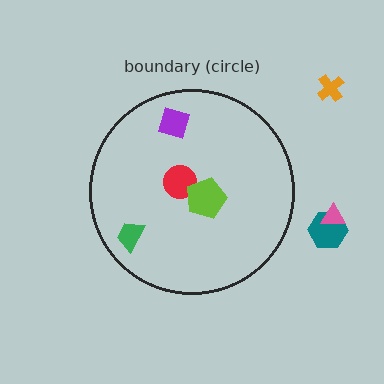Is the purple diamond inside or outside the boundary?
Inside.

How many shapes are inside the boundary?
4 inside, 3 outside.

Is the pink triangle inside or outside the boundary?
Outside.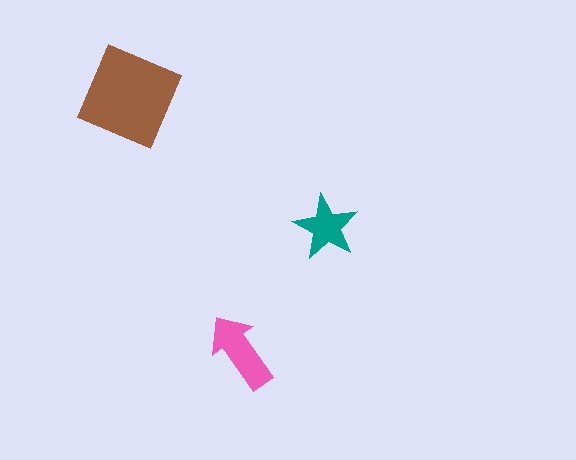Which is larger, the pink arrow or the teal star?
The pink arrow.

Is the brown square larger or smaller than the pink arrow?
Larger.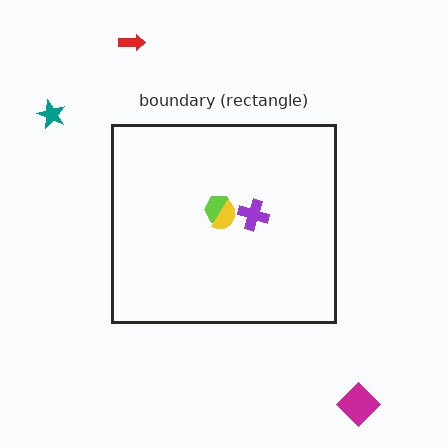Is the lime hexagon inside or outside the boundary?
Inside.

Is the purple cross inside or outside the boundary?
Inside.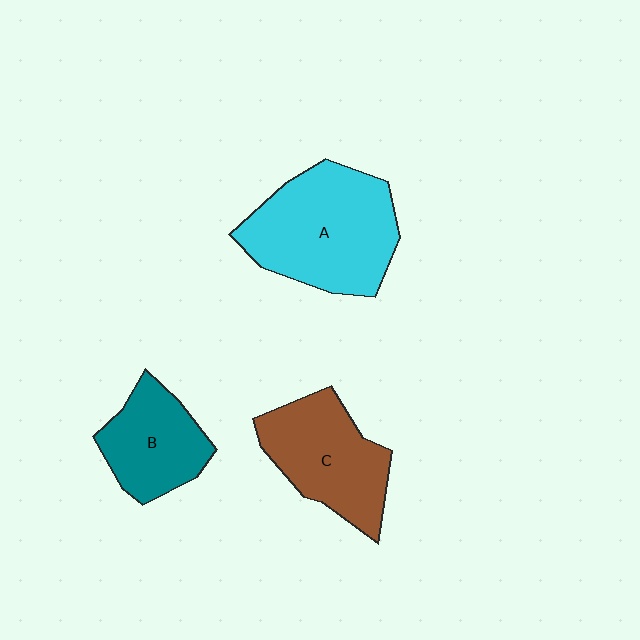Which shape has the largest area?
Shape A (cyan).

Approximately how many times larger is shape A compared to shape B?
Approximately 1.7 times.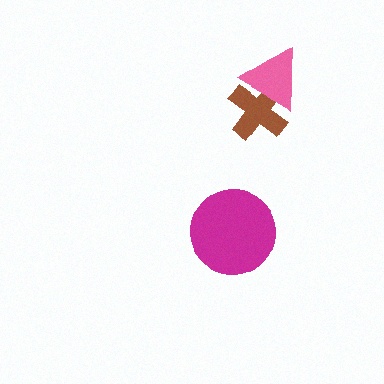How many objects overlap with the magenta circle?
0 objects overlap with the magenta circle.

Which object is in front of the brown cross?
The pink triangle is in front of the brown cross.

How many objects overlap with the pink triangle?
1 object overlaps with the pink triangle.